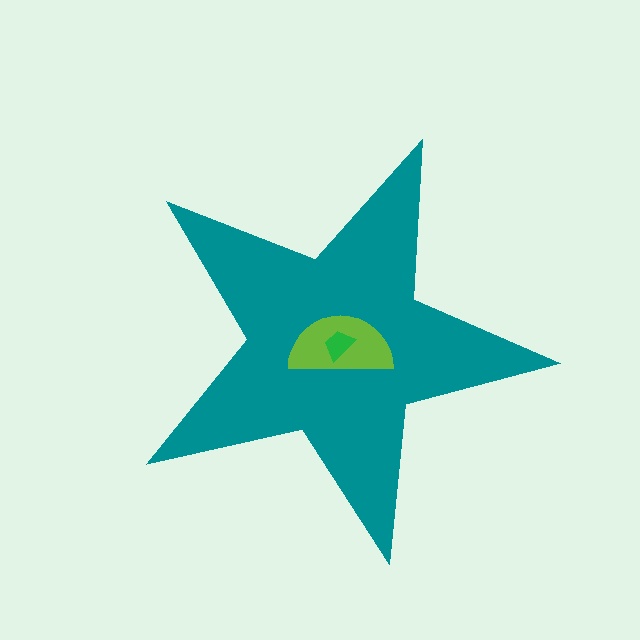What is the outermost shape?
The teal star.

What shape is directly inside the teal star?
The lime semicircle.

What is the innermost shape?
The green trapezoid.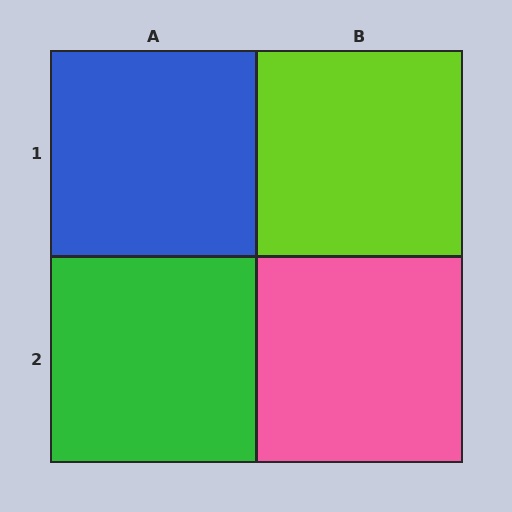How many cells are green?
1 cell is green.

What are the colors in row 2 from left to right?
Green, pink.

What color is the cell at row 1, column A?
Blue.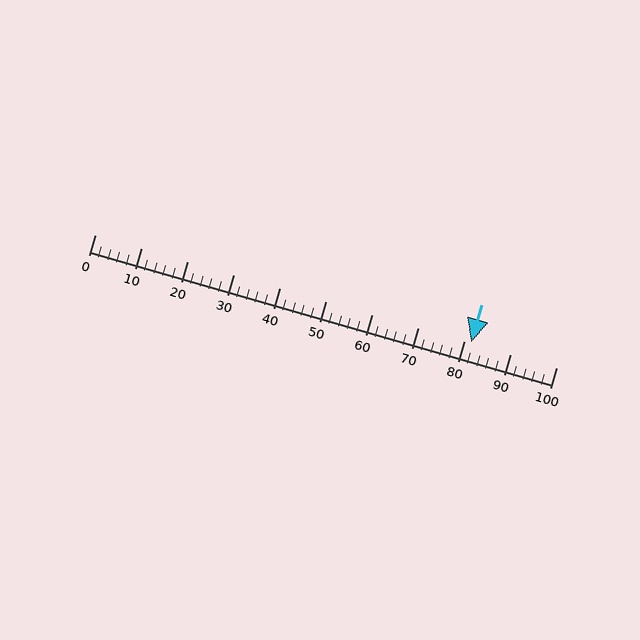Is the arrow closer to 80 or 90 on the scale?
The arrow is closer to 80.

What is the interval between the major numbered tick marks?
The major tick marks are spaced 10 units apart.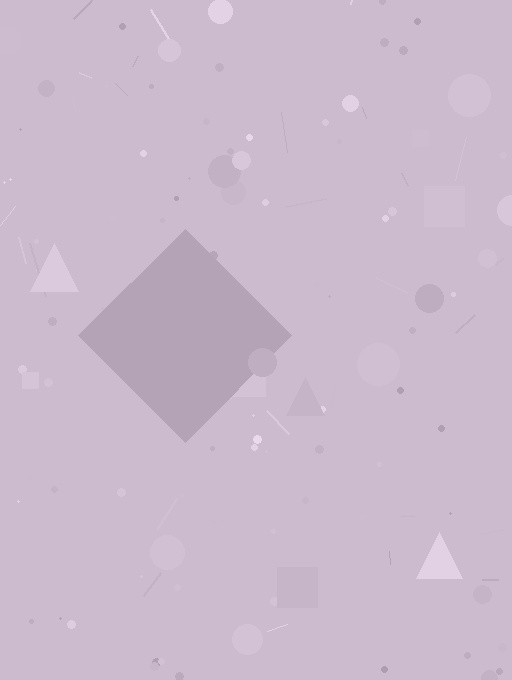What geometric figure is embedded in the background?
A diamond is embedded in the background.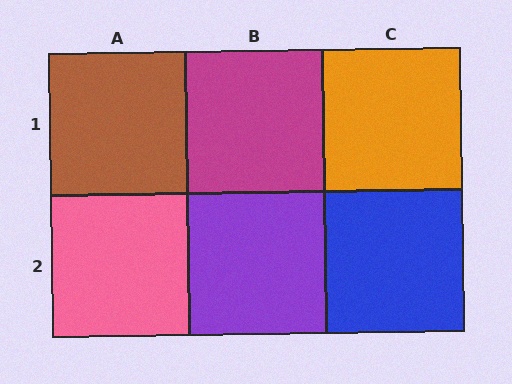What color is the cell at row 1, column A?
Brown.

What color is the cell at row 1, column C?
Orange.